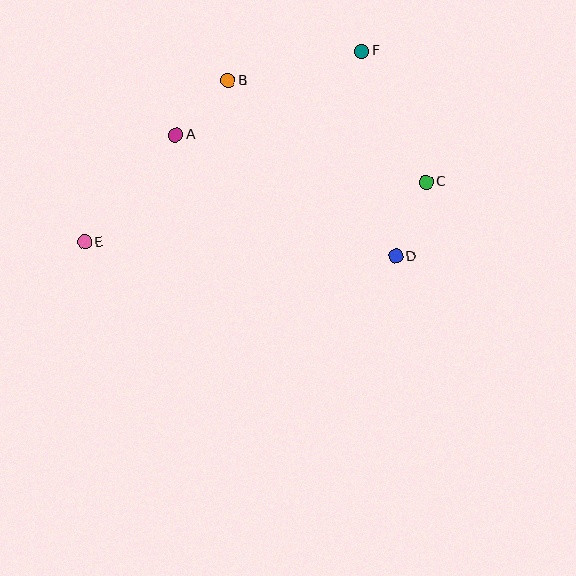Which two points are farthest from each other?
Points C and E are farthest from each other.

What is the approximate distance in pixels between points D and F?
The distance between D and F is approximately 208 pixels.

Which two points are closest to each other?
Points A and B are closest to each other.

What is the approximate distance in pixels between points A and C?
The distance between A and C is approximately 255 pixels.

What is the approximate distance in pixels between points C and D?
The distance between C and D is approximately 80 pixels.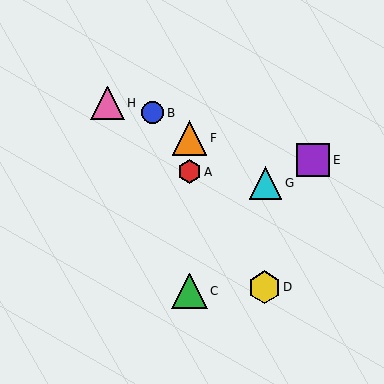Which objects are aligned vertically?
Objects A, C, F are aligned vertically.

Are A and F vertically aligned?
Yes, both are at x≈189.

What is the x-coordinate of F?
Object F is at x≈189.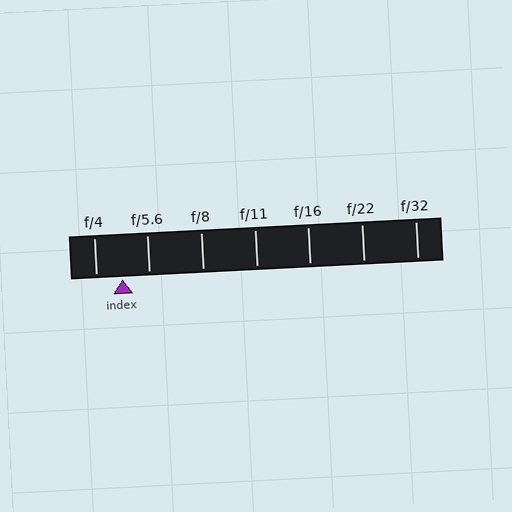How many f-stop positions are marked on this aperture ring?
There are 7 f-stop positions marked.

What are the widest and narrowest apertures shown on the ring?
The widest aperture shown is f/4 and the narrowest is f/32.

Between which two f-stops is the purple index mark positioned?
The index mark is between f/4 and f/5.6.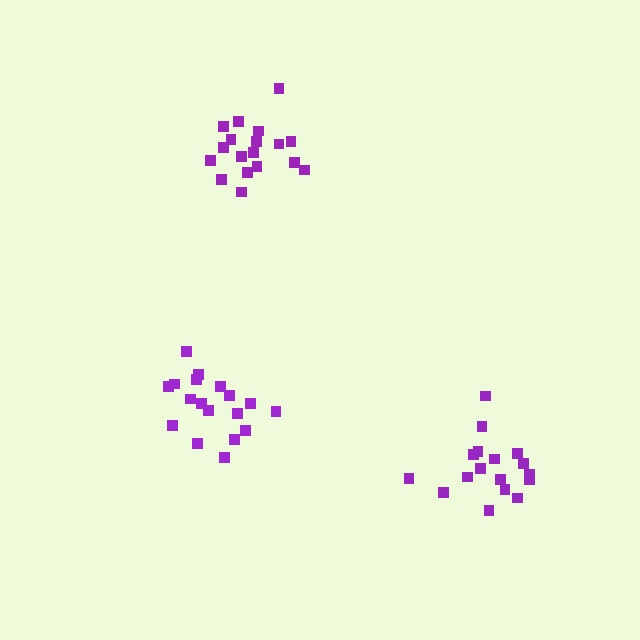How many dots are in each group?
Group 1: 18 dots, Group 2: 18 dots, Group 3: 17 dots (53 total).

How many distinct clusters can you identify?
There are 3 distinct clusters.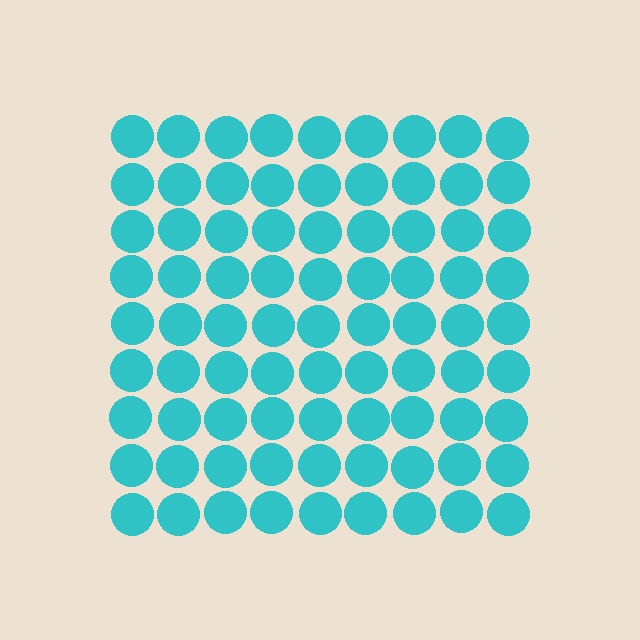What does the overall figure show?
The overall figure shows a square.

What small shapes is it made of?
It is made of small circles.